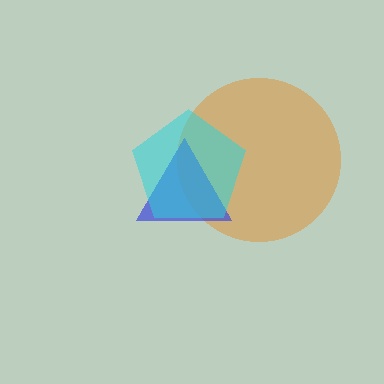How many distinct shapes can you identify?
There are 3 distinct shapes: an orange circle, a blue triangle, a cyan pentagon.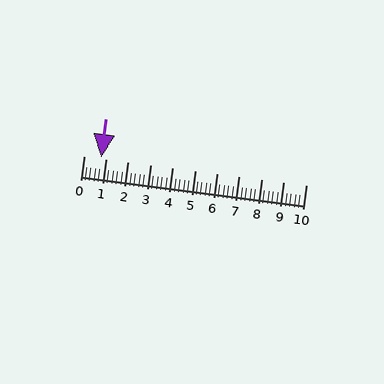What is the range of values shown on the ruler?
The ruler shows values from 0 to 10.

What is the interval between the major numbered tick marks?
The major tick marks are spaced 1 units apart.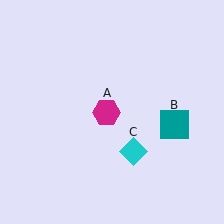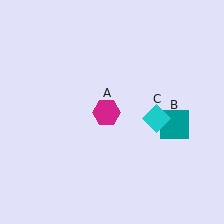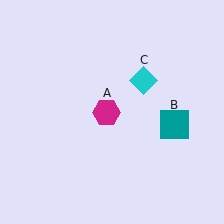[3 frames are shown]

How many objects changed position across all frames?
1 object changed position: cyan diamond (object C).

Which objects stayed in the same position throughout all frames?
Magenta hexagon (object A) and teal square (object B) remained stationary.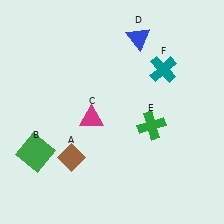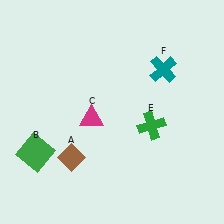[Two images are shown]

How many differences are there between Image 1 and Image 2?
There is 1 difference between the two images.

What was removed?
The blue triangle (D) was removed in Image 2.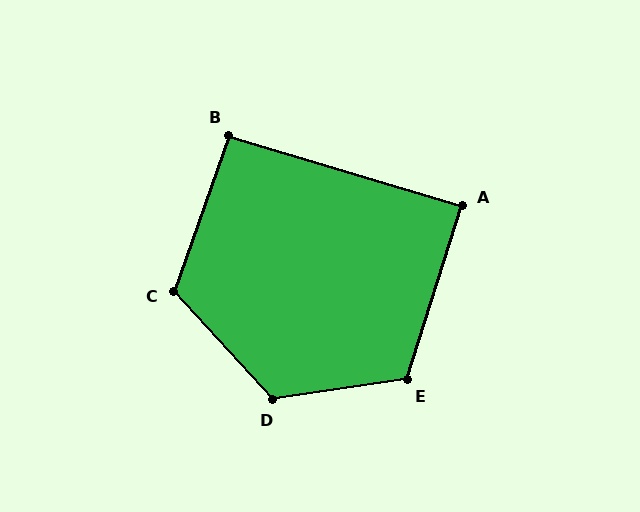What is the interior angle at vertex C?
Approximately 118 degrees (obtuse).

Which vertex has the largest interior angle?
D, at approximately 124 degrees.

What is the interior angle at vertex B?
Approximately 93 degrees (approximately right).